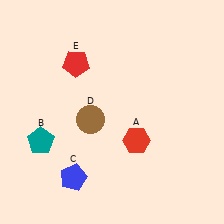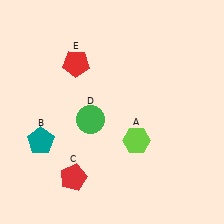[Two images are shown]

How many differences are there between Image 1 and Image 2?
There are 3 differences between the two images.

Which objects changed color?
A changed from red to lime. C changed from blue to red. D changed from brown to green.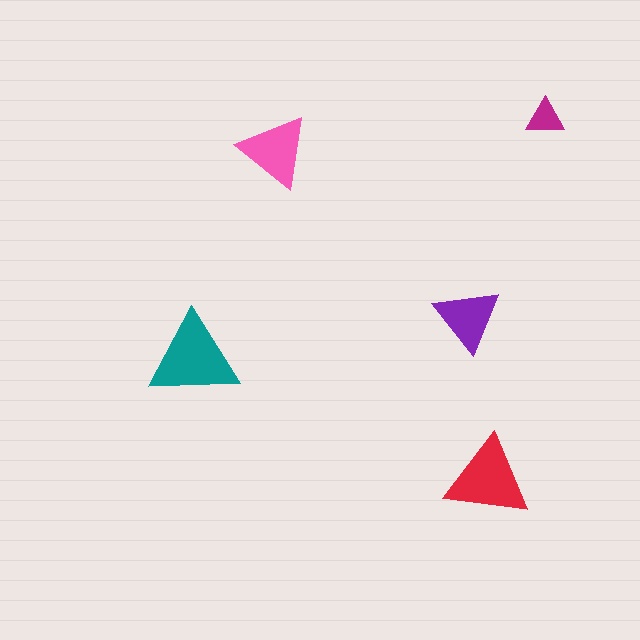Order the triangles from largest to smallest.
the teal one, the red one, the pink one, the purple one, the magenta one.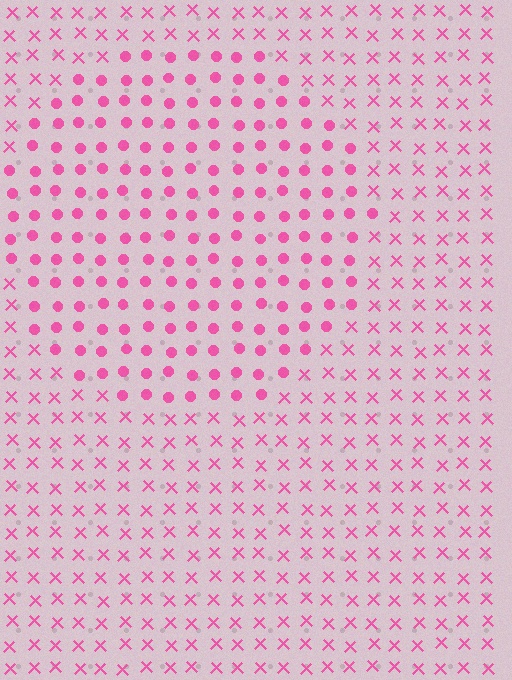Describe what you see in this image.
The image is filled with small pink elements arranged in a uniform grid. A circle-shaped region contains circles, while the surrounding area contains X marks. The boundary is defined purely by the change in element shape.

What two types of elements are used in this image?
The image uses circles inside the circle region and X marks outside it.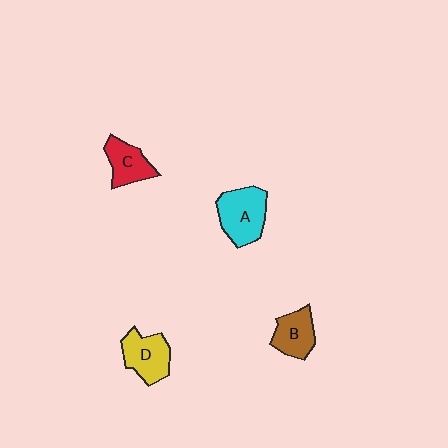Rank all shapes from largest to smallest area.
From largest to smallest: A (cyan), D (yellow), B (brown), C (red).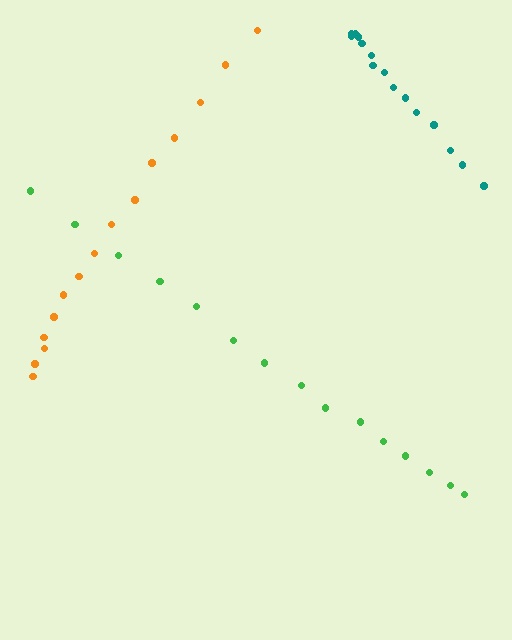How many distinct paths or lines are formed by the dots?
There are 3 distinct paths.